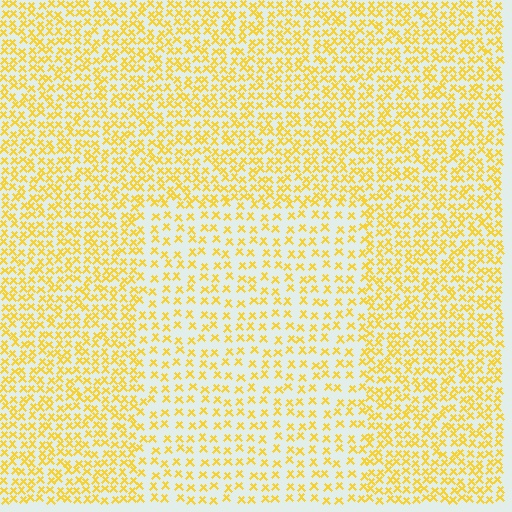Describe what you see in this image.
The image contains small yellow elements arranged at two different densities. A rectangle-shaped region is visible where the elements are less densely packed than the surrounding area.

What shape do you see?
I see a rectangle.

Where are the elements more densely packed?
The elements are more densely packed outside the rectangle boundary.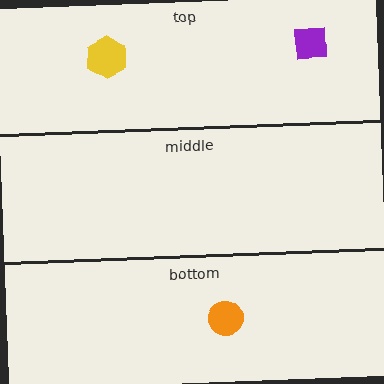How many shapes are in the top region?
2.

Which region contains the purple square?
The top region.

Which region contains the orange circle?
The bottom region.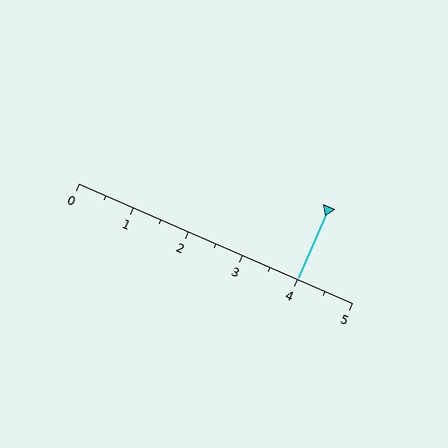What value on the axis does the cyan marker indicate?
The marker indicates approximately 4.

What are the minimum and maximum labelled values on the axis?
The axis runs from 0 to 5.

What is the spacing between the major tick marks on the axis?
The major ticks are spaced 1 apart.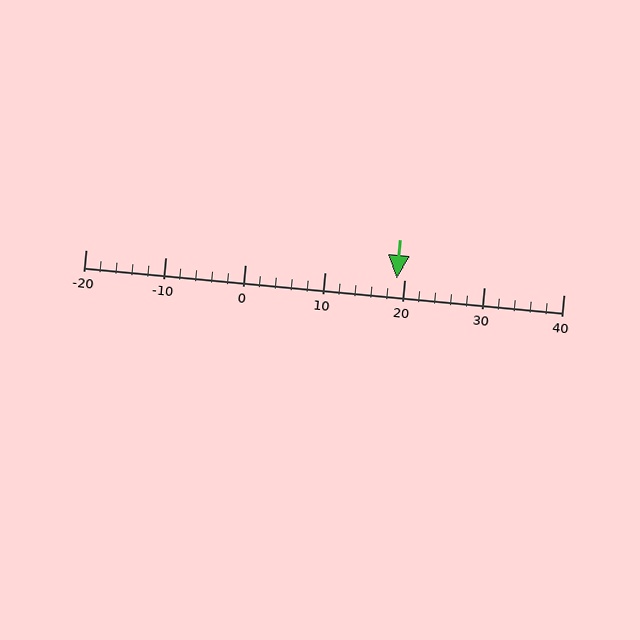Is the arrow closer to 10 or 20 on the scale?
The arrow is closer to 20.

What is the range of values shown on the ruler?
The ruler shows values from -20 to 40.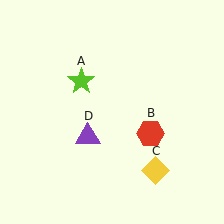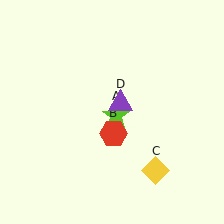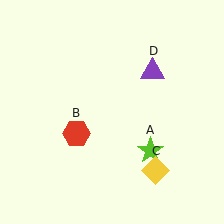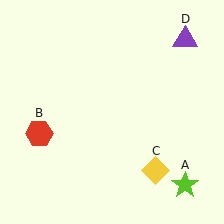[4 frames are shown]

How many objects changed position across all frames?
3 objects changed position: lime star (object A), red hexagon (object B), purple triangle (object D).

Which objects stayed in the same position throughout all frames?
Yellow diamond (object C) remained stationary.